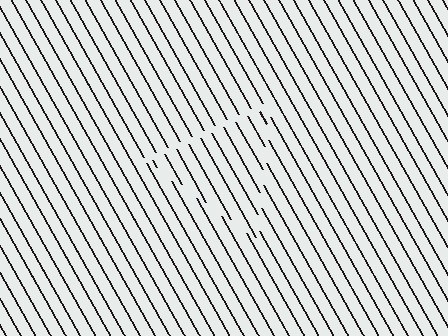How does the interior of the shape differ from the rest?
The interior of the shape contains the same grating, shifted by half a period — the contour is defined by the phase discontinuity where line-ends from the inner and outer gratings abut.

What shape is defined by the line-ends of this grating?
An illusory triangle. The interior of the shape contains the same grating, shifted by half a period — the contour is defined by the phase discontinuity where line-ends from the inner and outer gratings abut.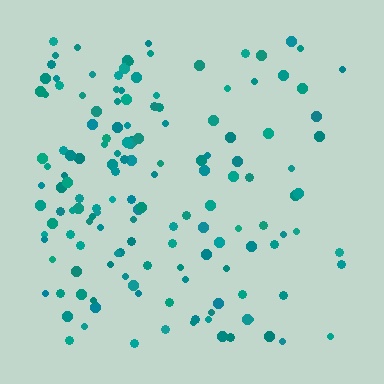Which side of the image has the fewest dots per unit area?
The right.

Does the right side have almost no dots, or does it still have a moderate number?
Still a moderate number, just noticeably fewer than the left.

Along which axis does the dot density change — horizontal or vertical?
Horizontal.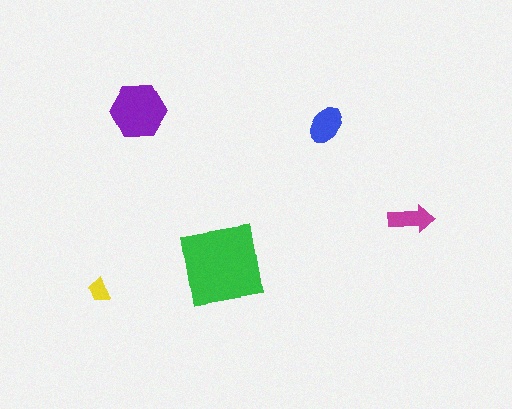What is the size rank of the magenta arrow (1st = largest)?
4th.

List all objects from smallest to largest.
The yellow trapezoid, the magenta arrow, the blue ellipse, the purple hexagon, the green square.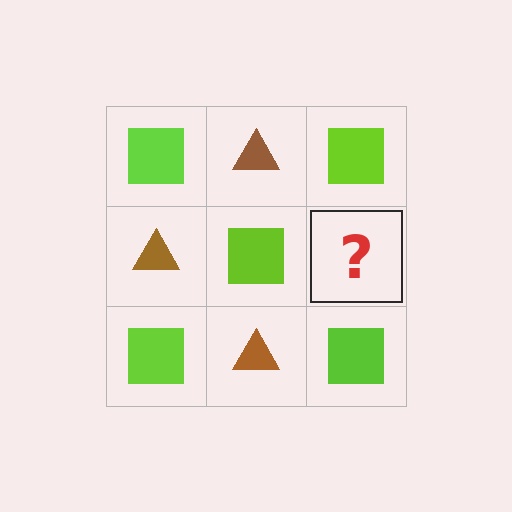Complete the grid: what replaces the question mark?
The question mark should be replaced with a brown triangle.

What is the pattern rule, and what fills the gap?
The rule is that it alternates lime square and brown triangle in a checkerboard pattern. The gap should be filled with a brown triangle.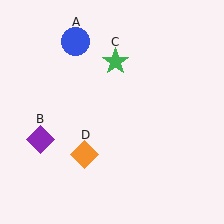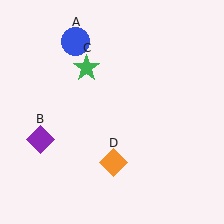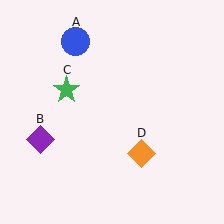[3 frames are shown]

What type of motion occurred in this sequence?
The green star (object C), orange diamond (object D) rotated counterclockwise around the center of the scene.